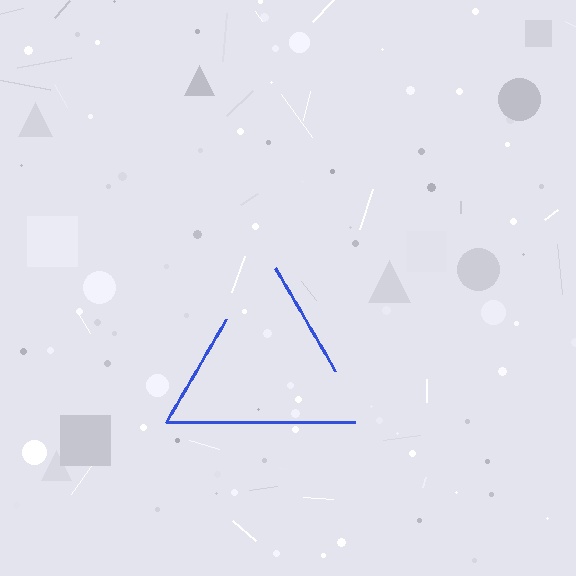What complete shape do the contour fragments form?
The contour fragments form a triangle.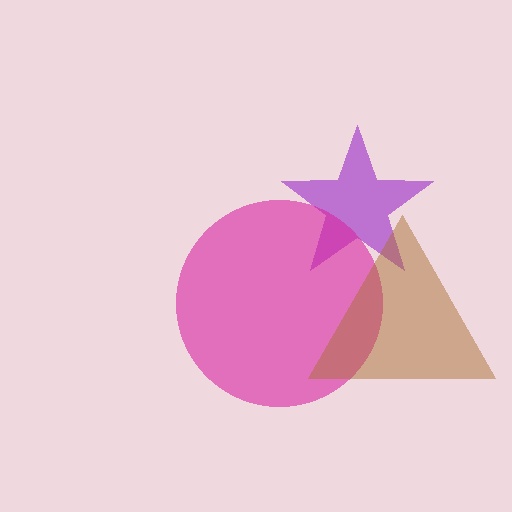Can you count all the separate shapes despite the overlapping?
Yes, there are 3 separate shapes.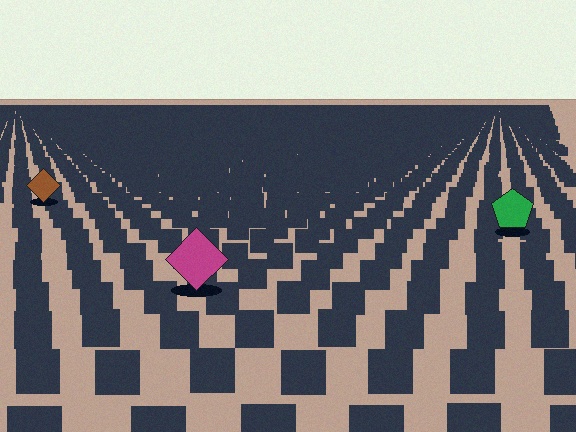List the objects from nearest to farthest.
From nearest to farthest: the magenta diamond, the green pentagon, the brown diamond.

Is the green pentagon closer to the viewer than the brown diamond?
Yes. The green pentagon is closer — you can tell from the texture gradient: the ground texture is coarser near it.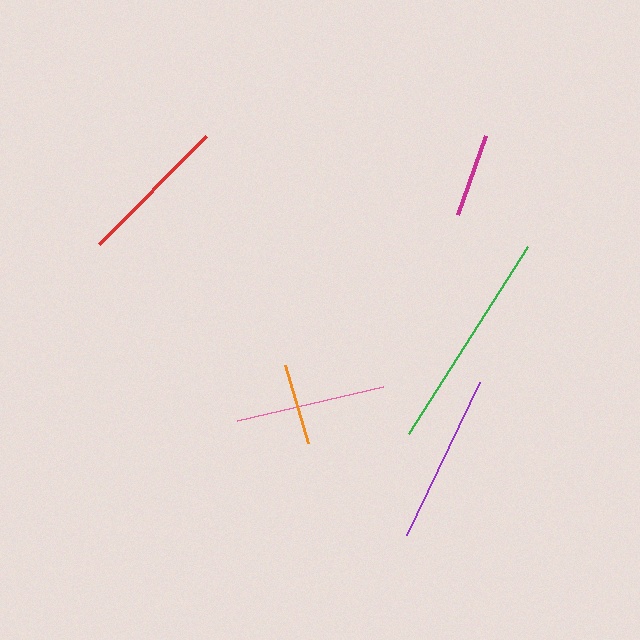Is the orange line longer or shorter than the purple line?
The purple line is longer than the orange line.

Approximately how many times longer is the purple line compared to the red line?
The purple line is approximately 1.1 times the length of the red line.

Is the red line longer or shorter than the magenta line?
The red line is longer than the magenta line.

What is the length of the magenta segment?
The magenta segment is approximately 84 pixels long.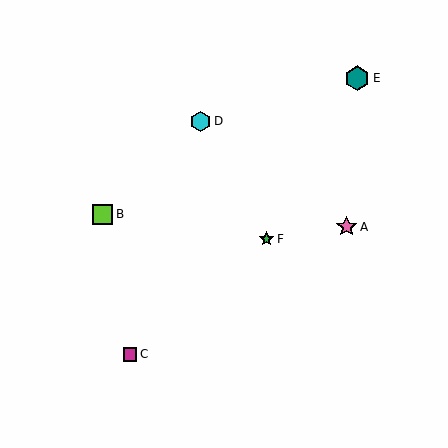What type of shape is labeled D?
Shape D is a cyan hexagon.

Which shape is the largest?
The teal hexagon (labeled E) is the largest.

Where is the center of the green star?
The center of the green star is at (266, 239).